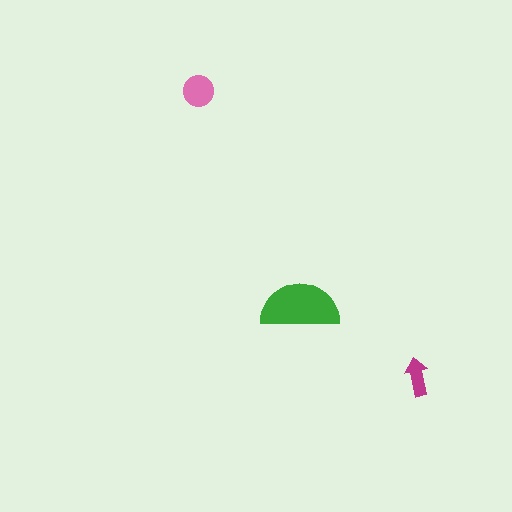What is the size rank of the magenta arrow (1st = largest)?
3rd.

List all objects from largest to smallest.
The green semicircle, the pink circle, the magenta arrow.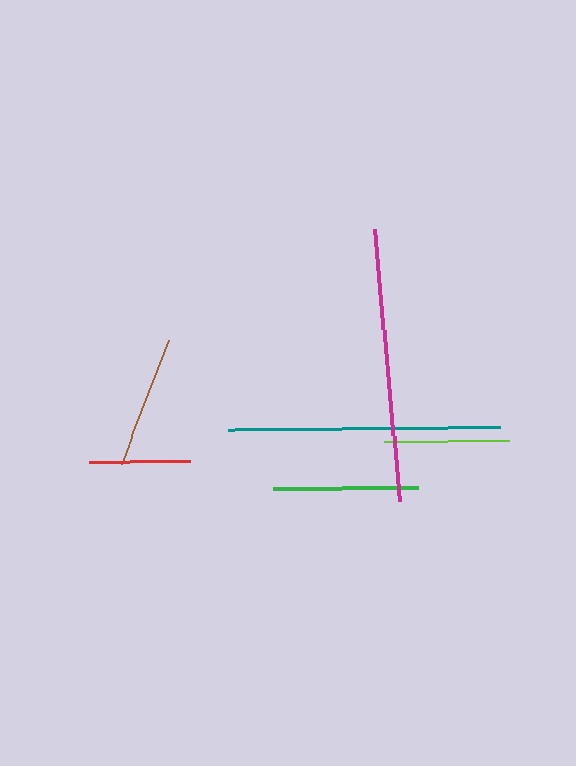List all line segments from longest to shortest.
From longest to shortest: teal, magenta, green, brown, lime, red.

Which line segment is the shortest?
The red line is the shortest at approximately 101 pixels.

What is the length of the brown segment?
The brown segment is approximately 132 pixels long.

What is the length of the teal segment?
The teal segment is approximately 272 pixels long.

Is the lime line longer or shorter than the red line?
The lime line is longer than the red line.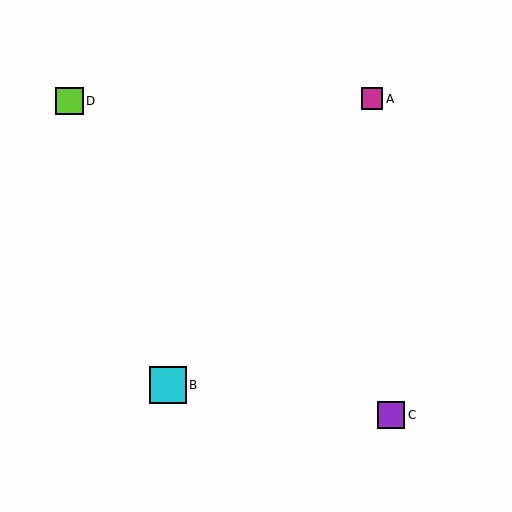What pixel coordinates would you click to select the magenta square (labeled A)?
Click at (372, 99) to select the magenta square A.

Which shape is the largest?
The cyan square (labeled B) is the largest.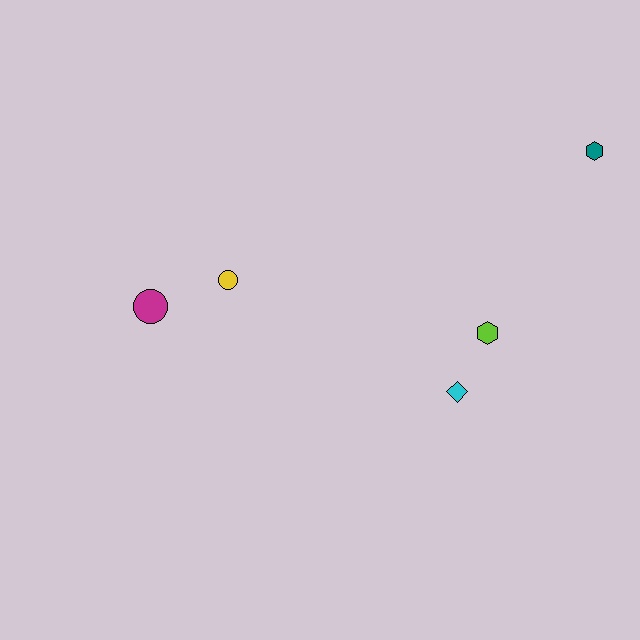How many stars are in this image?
There are no stars.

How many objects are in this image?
There are 5 objects.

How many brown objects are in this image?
There are no brown objects.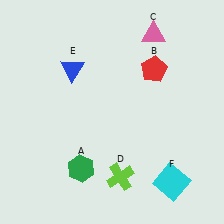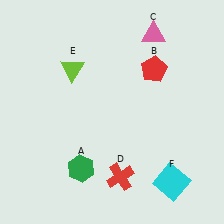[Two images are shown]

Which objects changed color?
D changed from lime to red. E changed from blue to lime.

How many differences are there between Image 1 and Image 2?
There are 2 differences between the two images.